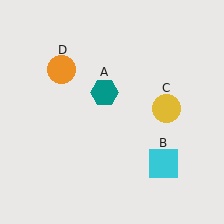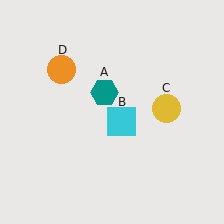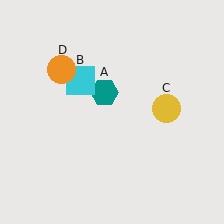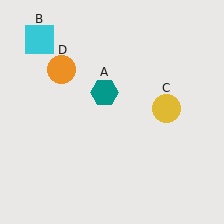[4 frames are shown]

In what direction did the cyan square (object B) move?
The cyan square (object B) moved up and to the left.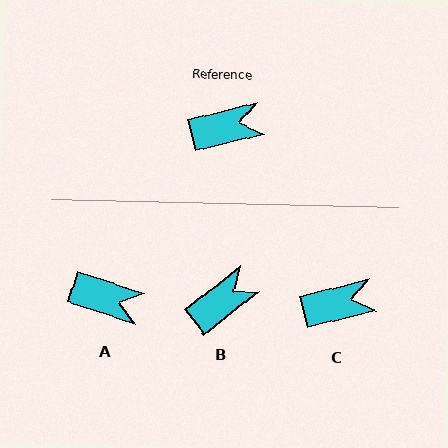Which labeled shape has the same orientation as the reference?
C.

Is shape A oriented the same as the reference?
No, it is off by about 32 degrees.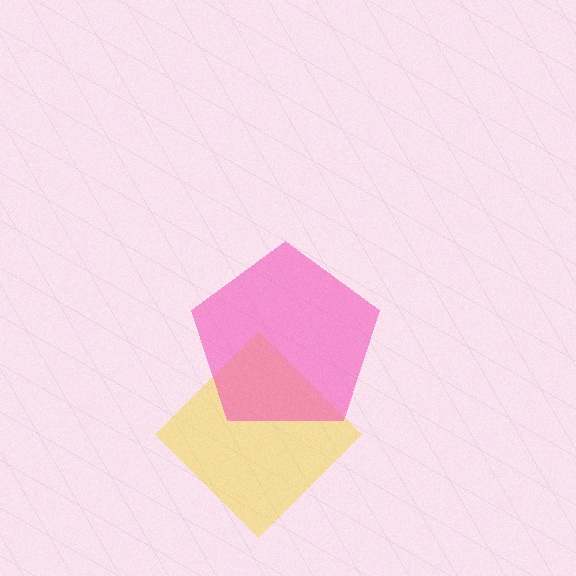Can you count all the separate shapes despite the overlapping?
Yes, there are 2 separate shapes.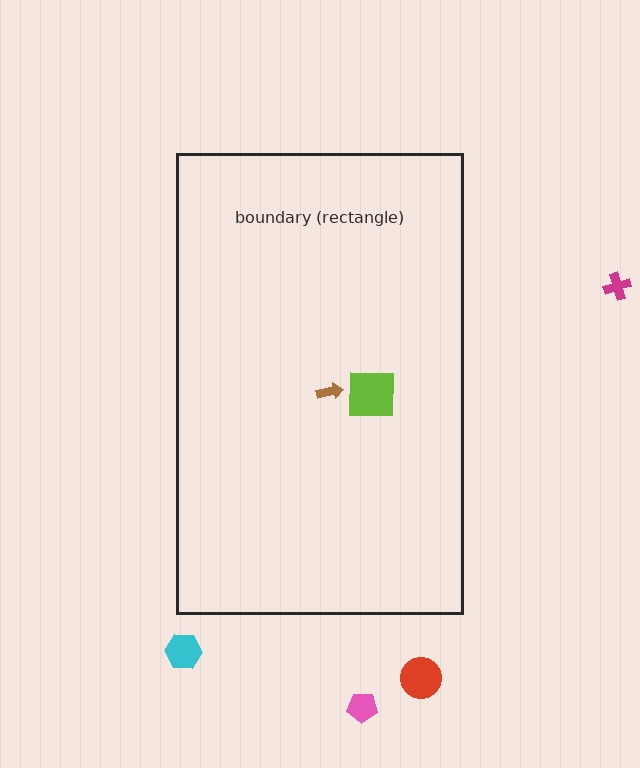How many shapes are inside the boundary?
2 inside, 4 outside.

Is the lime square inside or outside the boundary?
Inside.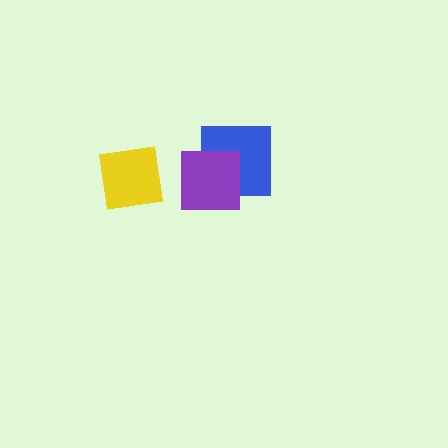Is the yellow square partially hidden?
No, no other shape covers it.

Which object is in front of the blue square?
The purple square is in front of the blue square.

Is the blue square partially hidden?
Yes, it is partially covered by another shape.